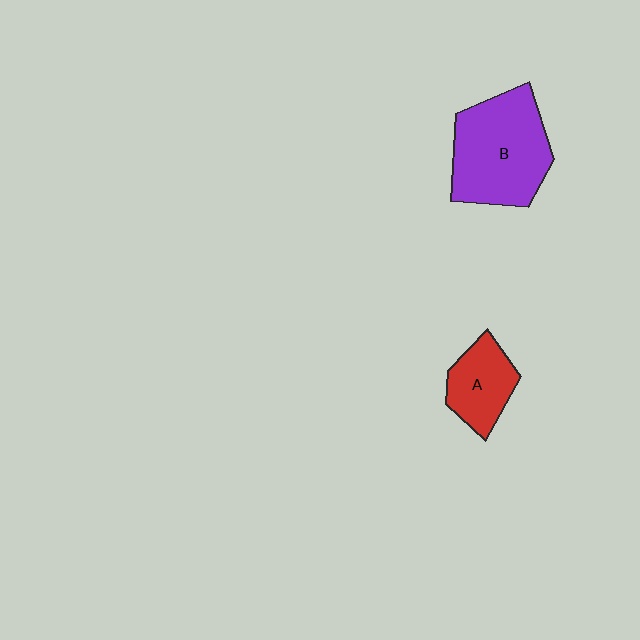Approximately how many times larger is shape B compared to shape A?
Approximately 2.0 times.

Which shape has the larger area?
Shape B (purple).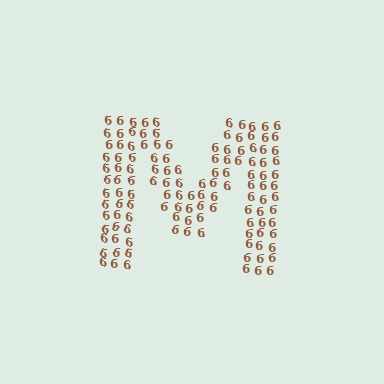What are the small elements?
The small elements are digit 6's.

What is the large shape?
The large shape is the letter M.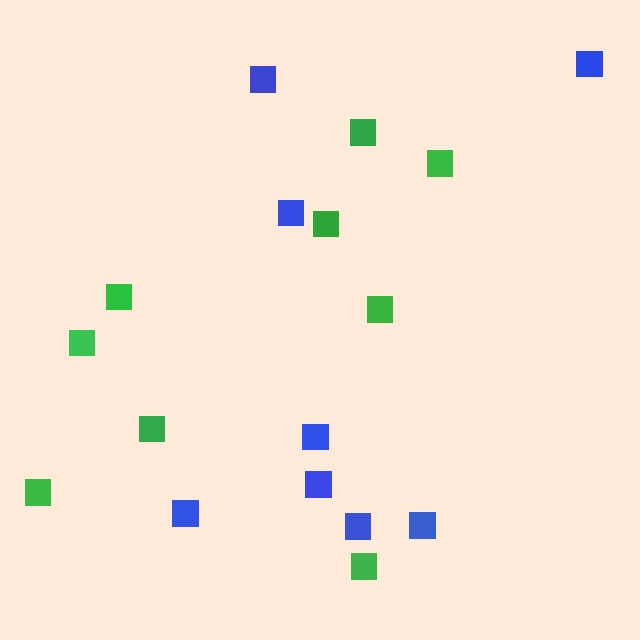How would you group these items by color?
There are 2 groups: one group of green squares (9) and one group of blue squares (8).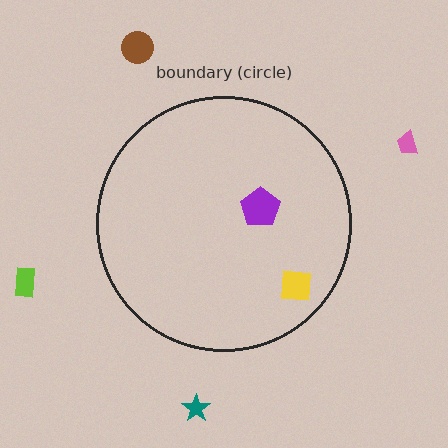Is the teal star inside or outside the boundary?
Outside.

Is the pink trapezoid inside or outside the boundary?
Outside.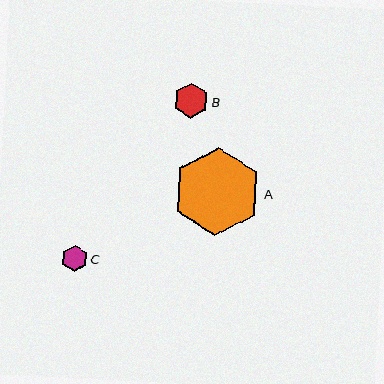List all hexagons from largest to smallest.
From largest to smallest: A, B, C.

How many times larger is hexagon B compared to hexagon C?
Hexagon B is approximately 1.3 times the size of hexagon C.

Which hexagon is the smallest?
Hexagon C is the smallest with a size of approximately 26 pixels.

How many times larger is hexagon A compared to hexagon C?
Hexagon A is approximately 3.4 times the size of hexagon C.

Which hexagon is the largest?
Hexagon A is the largest with a size of approximately 88 pixels.